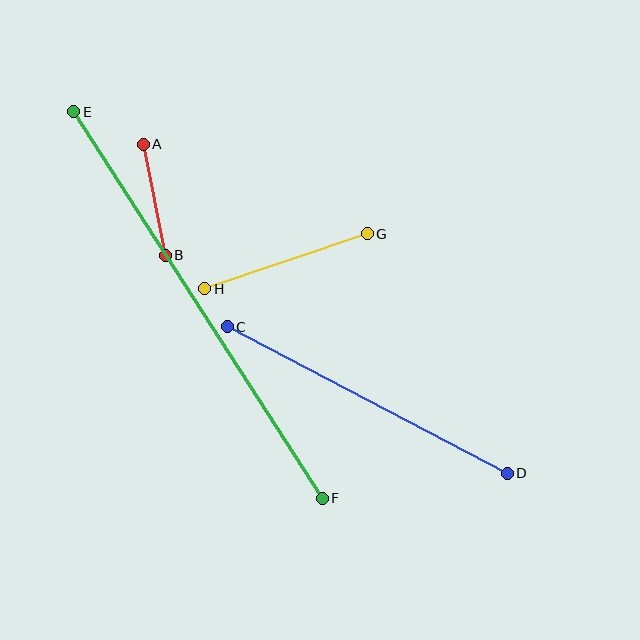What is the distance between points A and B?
The distance is approximately 113 pixels.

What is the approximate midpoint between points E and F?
The midpoint is at approximately (198, 305) pixels.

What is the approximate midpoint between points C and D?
The midpoint is at approximately (367, 400) pixels.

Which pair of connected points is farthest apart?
Points E and F are farthest apart.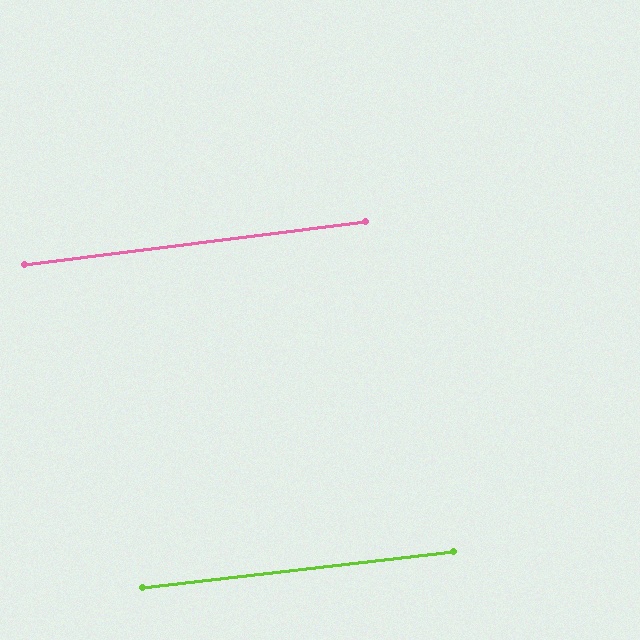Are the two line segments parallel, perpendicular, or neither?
Parallel — their directions differ by only 0.7°.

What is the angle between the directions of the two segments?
Approximately 1 degree.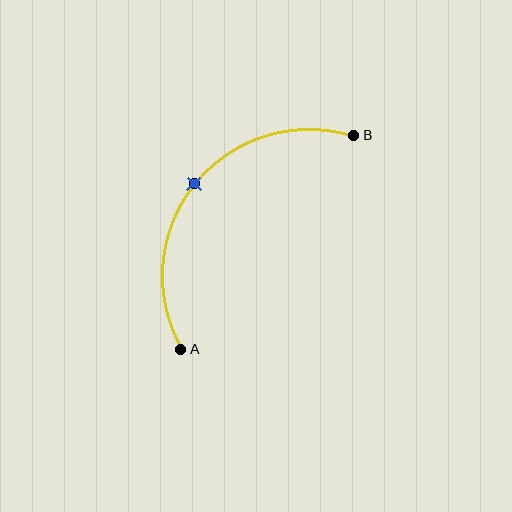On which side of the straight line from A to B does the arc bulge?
The arc bulges above and to the left of the straight line connecting A and B.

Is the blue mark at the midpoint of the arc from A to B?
Yes. The blue mark lies on the arc at equal arc-length from both A and B — it is the arc midpoint.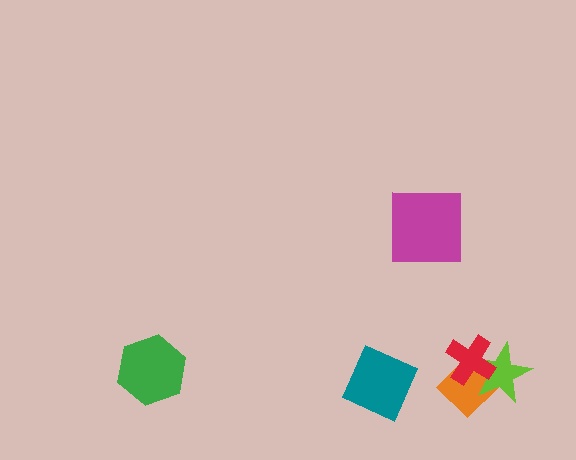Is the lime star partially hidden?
Yes, it is partially covered by another shape.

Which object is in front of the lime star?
The red cross is in front of the lime star.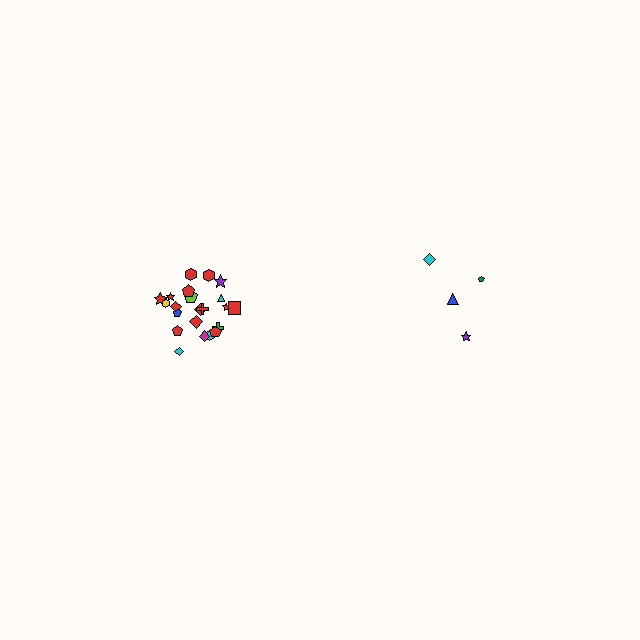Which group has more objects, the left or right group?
The left group.